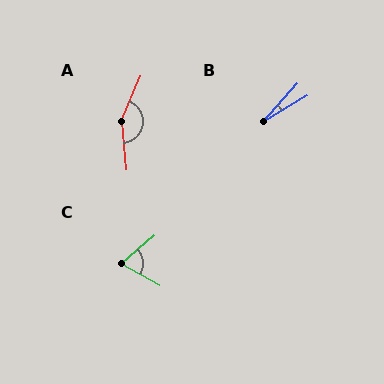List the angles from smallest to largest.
B (17°), C (69°), A (152°).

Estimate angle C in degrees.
Approximately 69 degrees.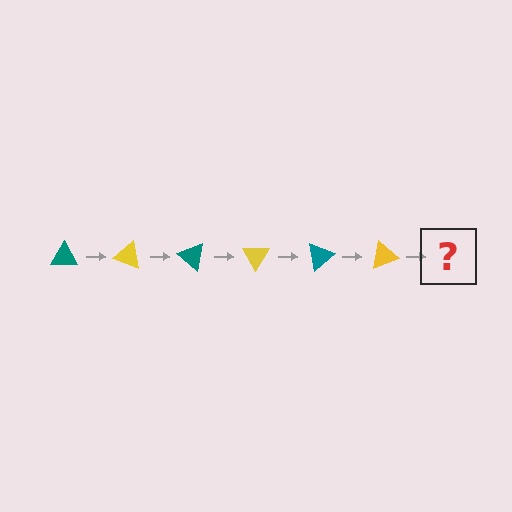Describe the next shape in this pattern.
It should be a teal triangle, rotated 120 degrees from the start.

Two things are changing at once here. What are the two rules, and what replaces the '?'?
The two rules are that it rotates 20 degrees each step and the color cycles through teal and yellow. The '?' should be a teal triangle, rotated 120 degrees from the start.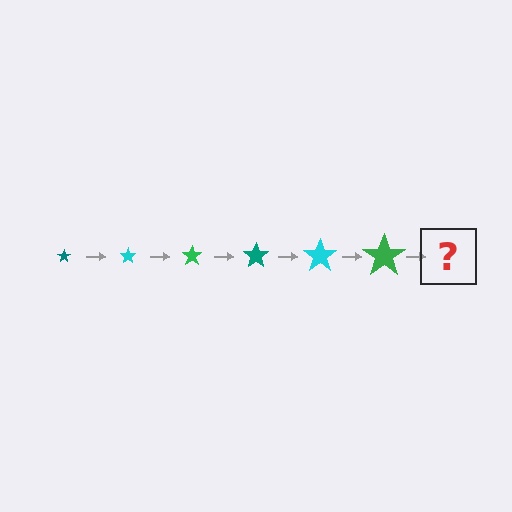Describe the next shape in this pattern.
It should be a teal star, larger than the previous one.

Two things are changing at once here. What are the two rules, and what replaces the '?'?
The two rules are that the star grows larger each step and the color cycles through teal, cyan, and green. The '?' should be a teal star, larger than the previous one.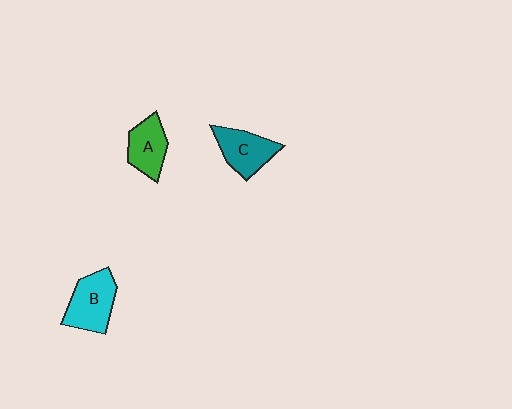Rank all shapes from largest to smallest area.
From largest to smallest: B (cyan), C (teal), A (green).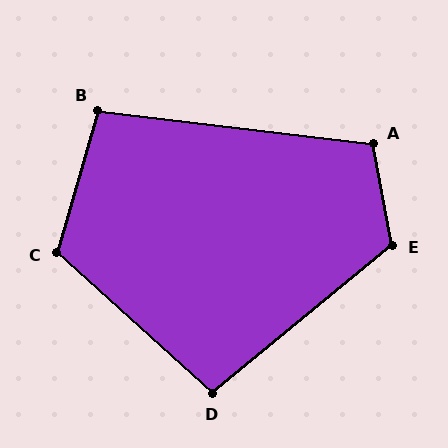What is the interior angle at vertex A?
Approximately 107 degrees (obtuse).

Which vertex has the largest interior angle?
E, at approximately 119 degrees.